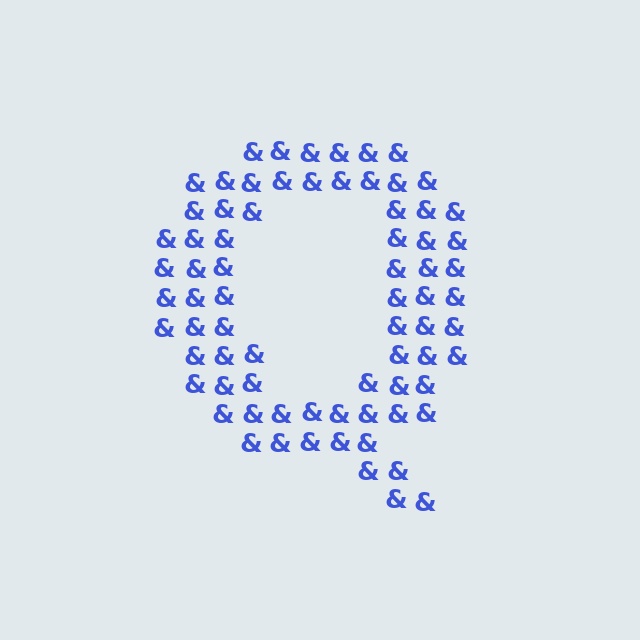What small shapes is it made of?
It is made of small ampersands.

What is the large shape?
The large shape is the letter Q.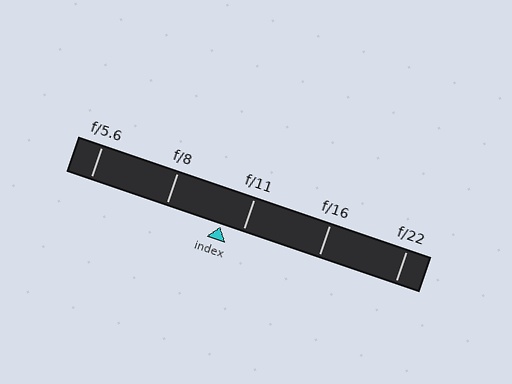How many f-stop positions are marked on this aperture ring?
There are 5 f-stop positions marked.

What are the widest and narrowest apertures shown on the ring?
The widest aperture shown is f/5.6 and the narrowest is f/22.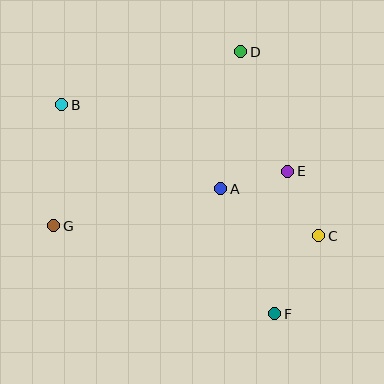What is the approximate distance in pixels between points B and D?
The distance between B and D is approximately 187 pixels.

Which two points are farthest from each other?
Points B and F are farthest from each other.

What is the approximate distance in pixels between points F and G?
The distance between F and G is approximately 238 pixels.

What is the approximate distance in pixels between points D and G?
The distance between D and G is approximately 256 pixels.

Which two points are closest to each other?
Points A and E are closest to each other.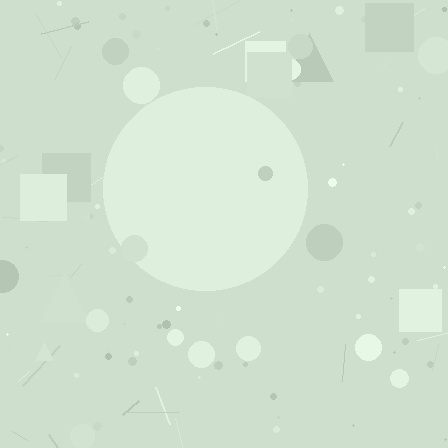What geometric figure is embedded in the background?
A circle is embedded in the background.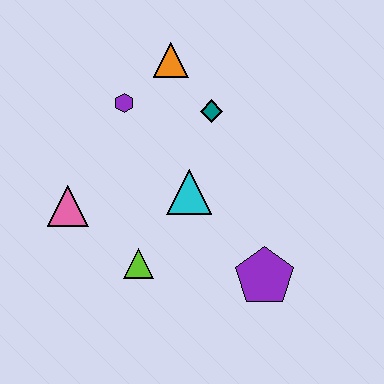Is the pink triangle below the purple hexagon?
Yes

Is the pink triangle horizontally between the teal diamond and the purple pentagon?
No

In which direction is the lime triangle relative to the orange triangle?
The lime triangle is below the orange triangle.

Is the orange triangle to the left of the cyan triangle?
Yes